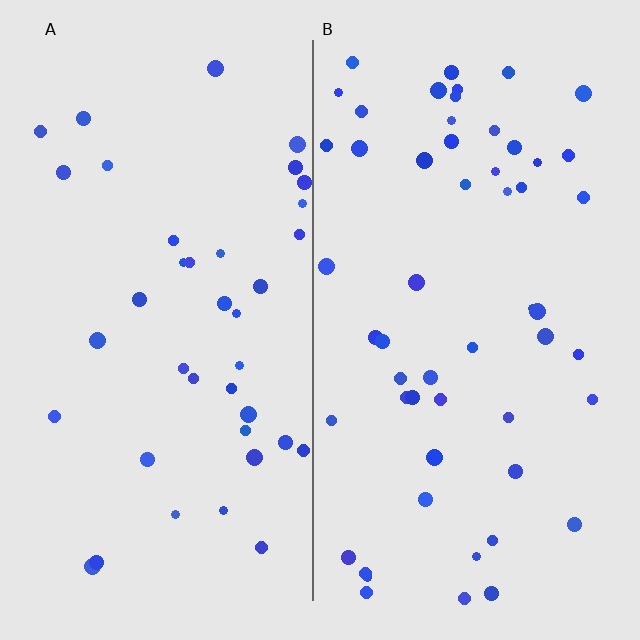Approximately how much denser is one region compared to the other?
Approximately 1.4× — region B over region A.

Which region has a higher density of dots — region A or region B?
B (the right).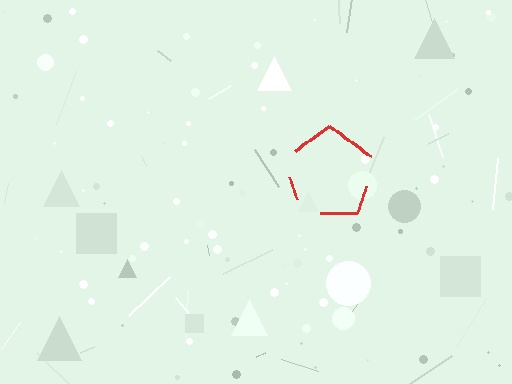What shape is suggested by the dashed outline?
The dashed outline suggests a pentagon.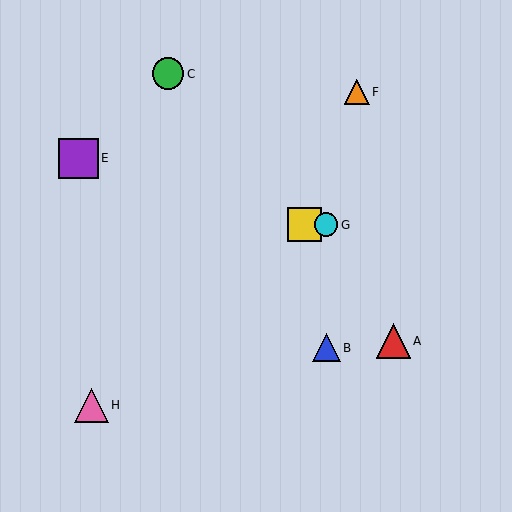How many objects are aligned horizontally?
2 objects (D, G) are aligned horizontally.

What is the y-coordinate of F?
Object F is at y≈92.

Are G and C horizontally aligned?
No, G is at y≈225 and C is at y≈74.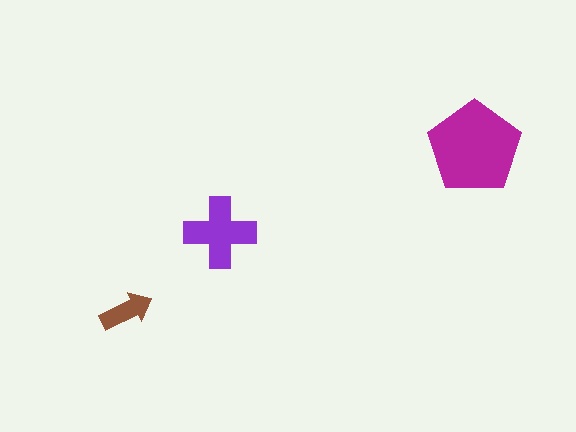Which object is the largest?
The magenta pentagon.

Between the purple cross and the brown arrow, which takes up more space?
The purple cross.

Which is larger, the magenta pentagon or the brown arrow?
The magenta pentagon.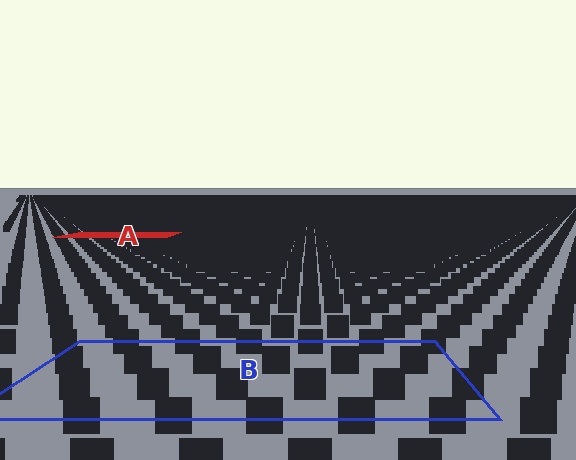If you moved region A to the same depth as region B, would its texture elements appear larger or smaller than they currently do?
They would appear larger. At a closer depth, the same texture elements are projected at a bigger on-screen size.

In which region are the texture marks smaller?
The texture marks are smaller in region A, because it is farther away.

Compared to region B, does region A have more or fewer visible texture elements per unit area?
Region A has more texture elements per unit area — they are packed more densely because it is farther away.